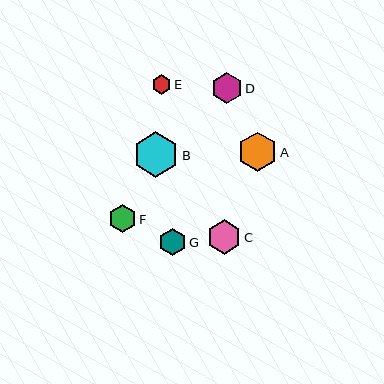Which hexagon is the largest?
Hexagon B is the largest with a size of approximately 45 pixels.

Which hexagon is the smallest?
Hexagon E is the smallest with a size of approximately 19 pixels.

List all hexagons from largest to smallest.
From largest to smallest: B, A, C, D, F, G, E.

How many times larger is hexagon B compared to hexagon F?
Hexagon B is approximately 1.6 times the size of hexagon F.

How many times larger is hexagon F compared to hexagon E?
Hexagon F is approximately 1.5 times the size of hexagon E.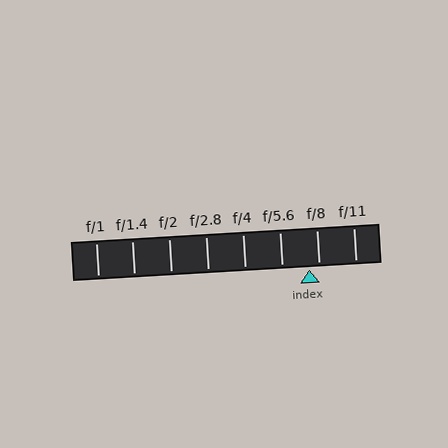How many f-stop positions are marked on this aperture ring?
There are 8 f-stop positions marked.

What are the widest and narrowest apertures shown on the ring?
The widest aperture shown is f/1 and the narrowest is f/11.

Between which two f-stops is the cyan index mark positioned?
The index mark is between f/5.6 and f/8.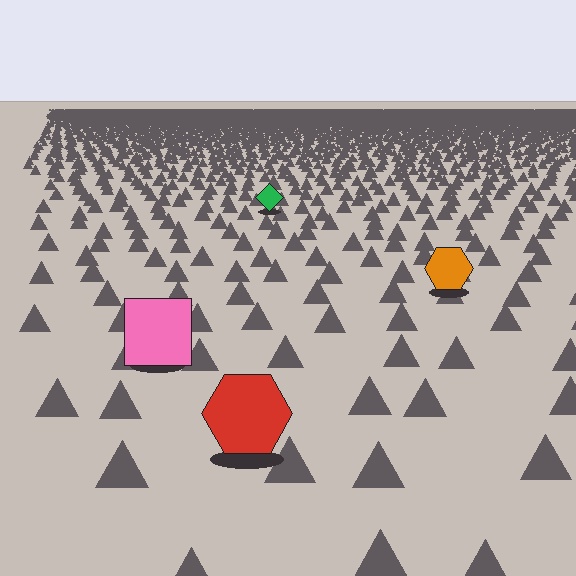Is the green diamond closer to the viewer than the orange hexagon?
No. The orange hexagon is closer — you can tell from the texture gradient: the ground texture is coarser near it.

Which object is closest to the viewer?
The red hexagon is closest. The texture marks near it are larger and more spread out.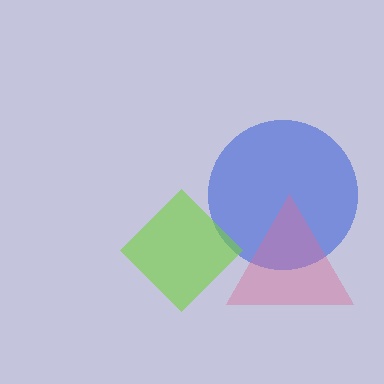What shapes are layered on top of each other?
The layered shapes are: a blue circle, a lime diamond, a pink triangle.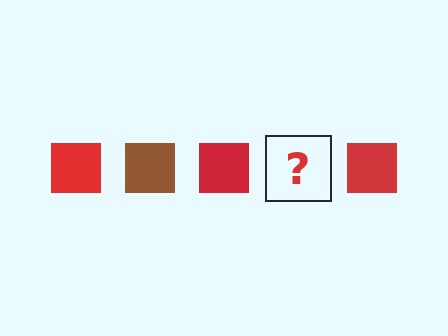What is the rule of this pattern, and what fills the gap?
The rule is that the pattern cycles through red, brown squares. The gap should be filled with a brown square.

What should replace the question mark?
The question mark should be replaced with a brown square.